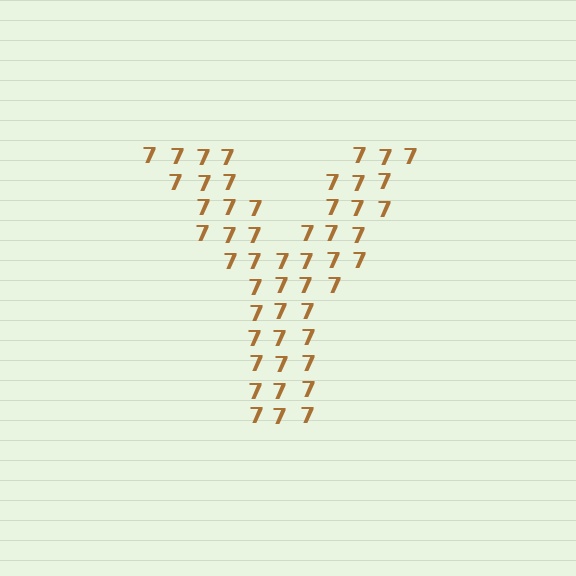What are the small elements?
The small elements are digit 7's.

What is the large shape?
The large shape is the letter Y.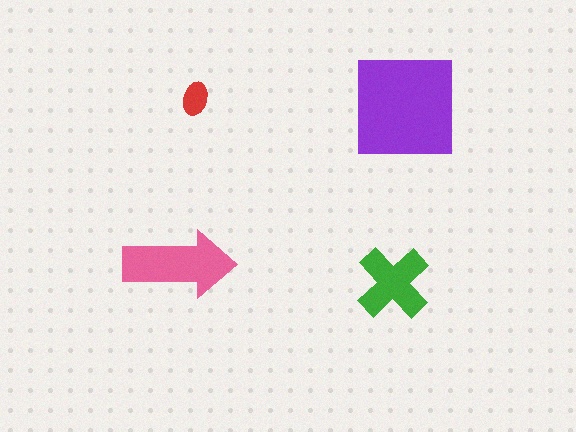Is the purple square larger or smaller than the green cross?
Larger.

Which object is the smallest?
The red ellipse.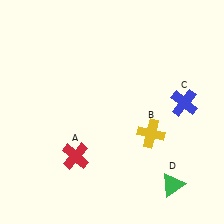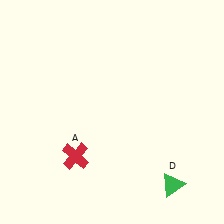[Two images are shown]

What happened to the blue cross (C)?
The blue cross (C) was removed in Image 2. It was in the top-right area of Image 1.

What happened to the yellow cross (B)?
The yellow cross (B) was removed in Image 2. It was in the bottom-right area of Image 1.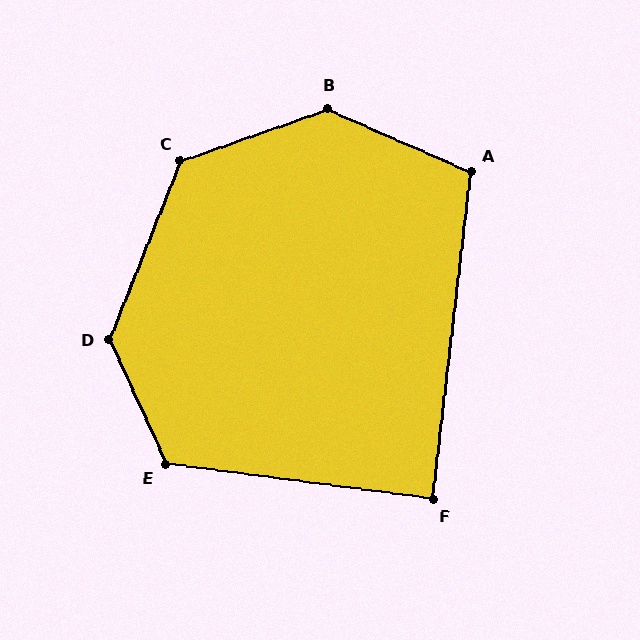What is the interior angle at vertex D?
Approximately 134 degrees (obtuse).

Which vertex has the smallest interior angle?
F, at approximately 89 degrees.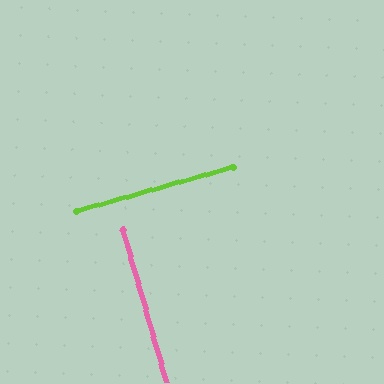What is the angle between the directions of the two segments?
Approximately 90 degrees.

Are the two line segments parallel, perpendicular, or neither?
Perpendicular — they meet at approximately 90°.